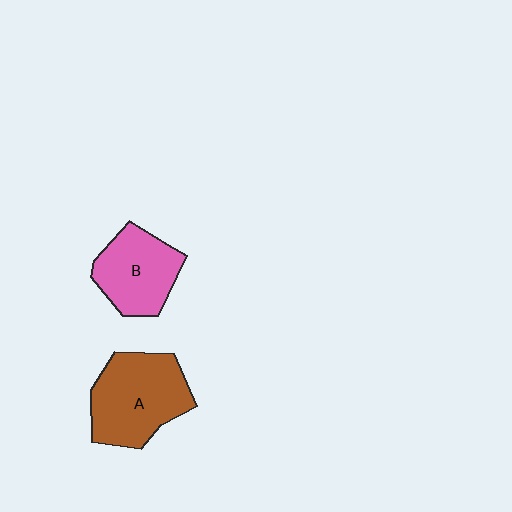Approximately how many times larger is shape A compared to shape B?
Approximately 1.3 times.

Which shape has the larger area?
Shape A (brown).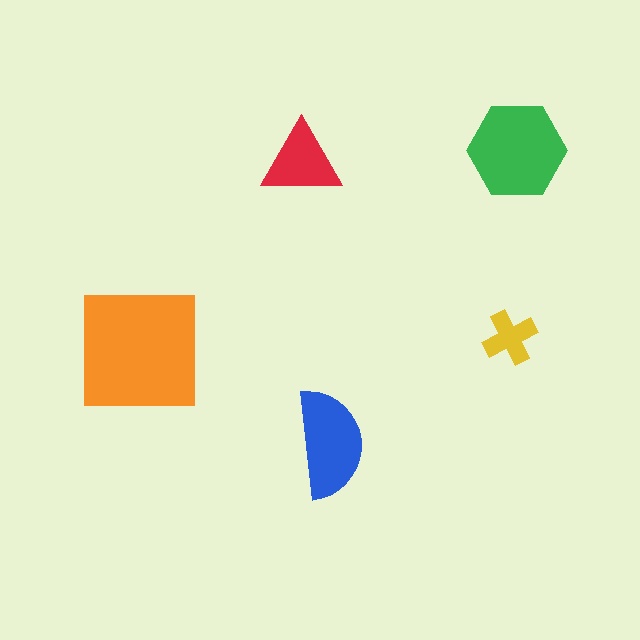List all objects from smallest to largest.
The yellow cross, the red triangle, the blue semicircle, the green hexagon, the orange square.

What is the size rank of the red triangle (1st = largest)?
4th.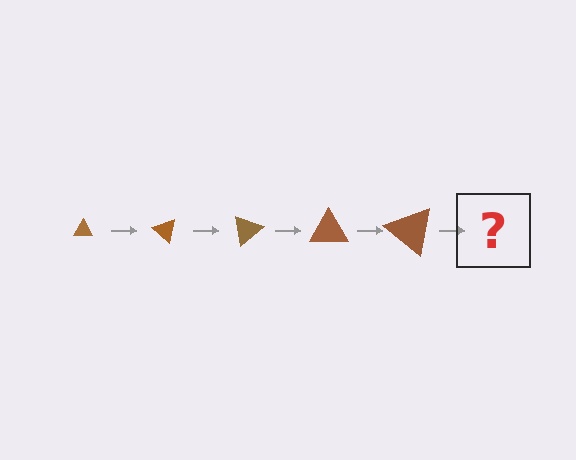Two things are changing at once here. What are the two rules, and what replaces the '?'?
The two rules are that the triangle grows larger each step and it rotates 40 degrees each step. The '?' should be a triangle, larger than the previous one and rotated 200 degrees from the start.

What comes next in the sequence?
The next element should be a triangle, larger than the previous one and rotated 200 degrees from the start.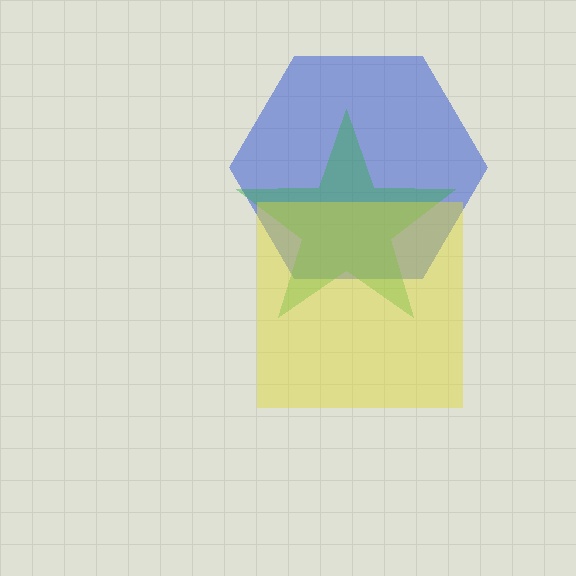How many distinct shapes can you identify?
There are 3 distinct shapes: a blue hexagon, a green star, a yellow square.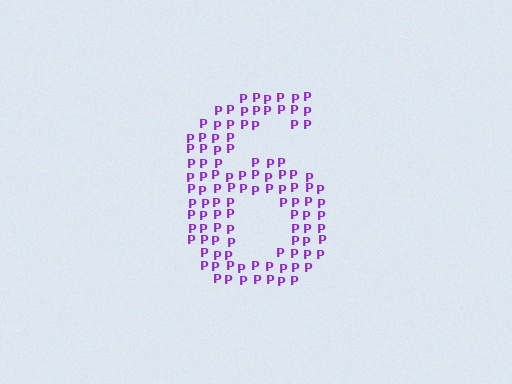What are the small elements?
The small elements are letter P's.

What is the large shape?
The large shape is the digit 6.